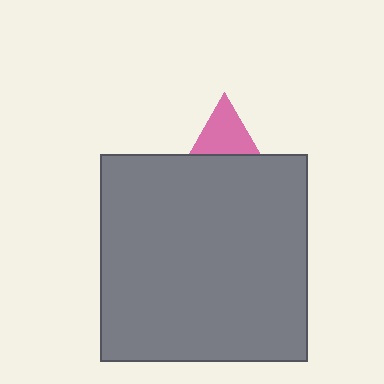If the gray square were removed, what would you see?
You would see the complete pink triangle.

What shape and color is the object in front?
The object in front is a gray square.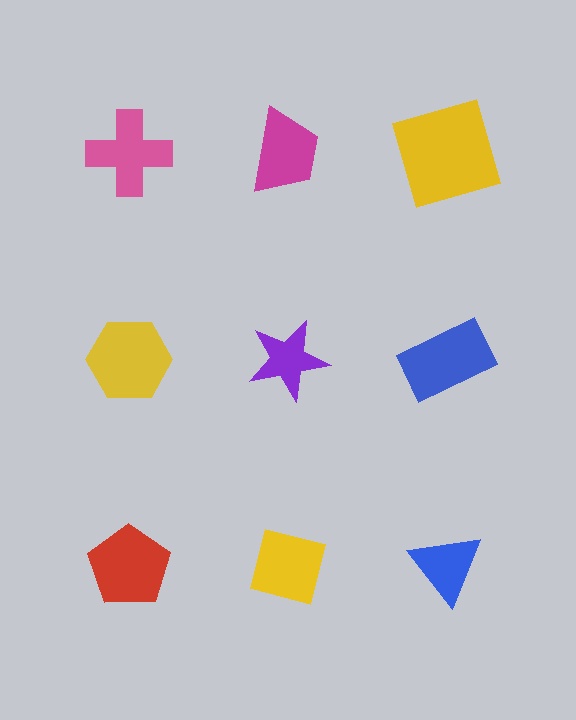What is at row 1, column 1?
A pink cross.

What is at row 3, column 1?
A red pentagon.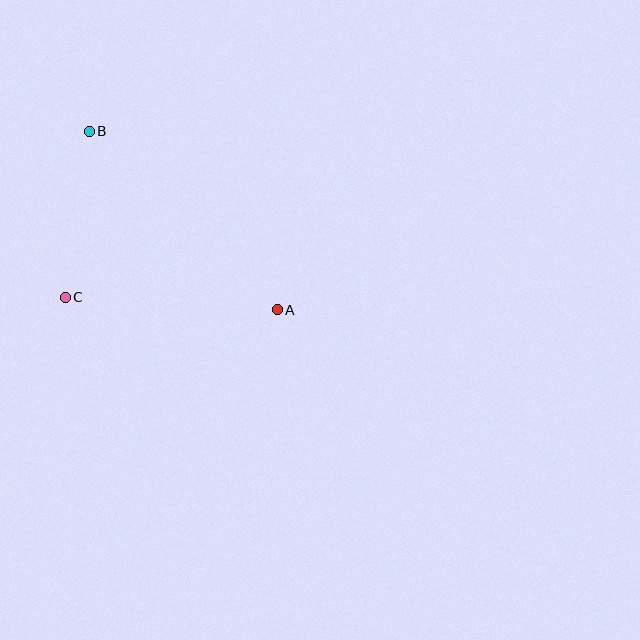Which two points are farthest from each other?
Points A and B are farthest from each other.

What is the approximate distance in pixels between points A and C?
The distance between A and C is approximately 213 pixels.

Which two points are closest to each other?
Points B and C are closest to each other.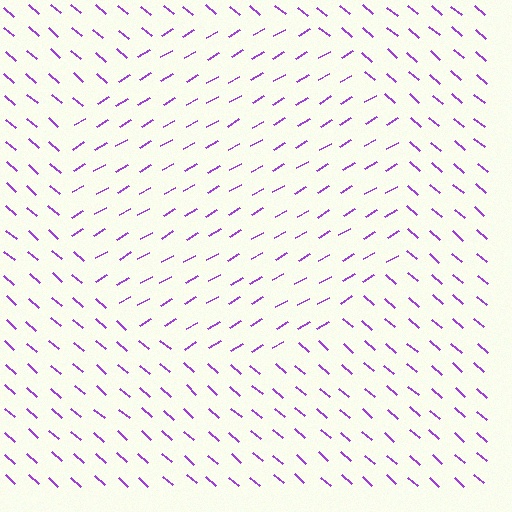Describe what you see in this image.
The image is filled with small purple line segments. A circle region in the image has lines oriented differently from the surrounding lines, creating a visible texture boundary.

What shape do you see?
I see a circle.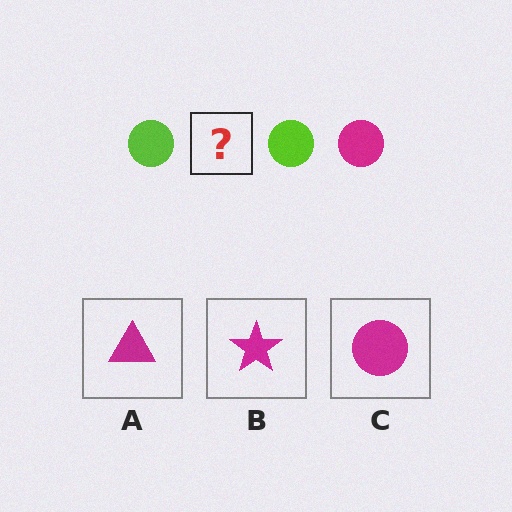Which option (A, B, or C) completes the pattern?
C.